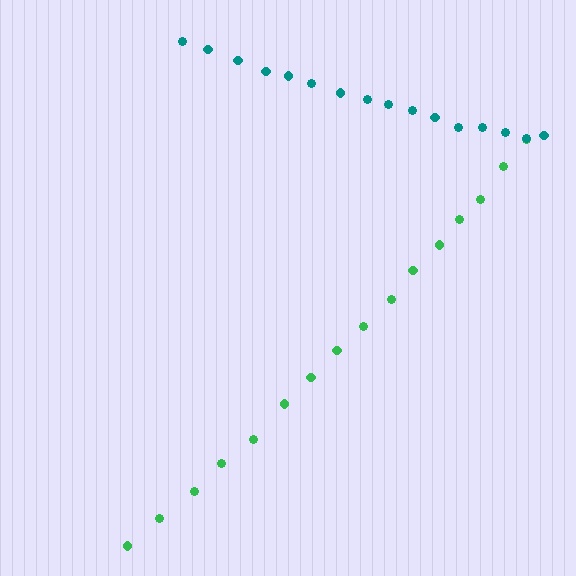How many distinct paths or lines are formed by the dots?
There are 2 distinct paths.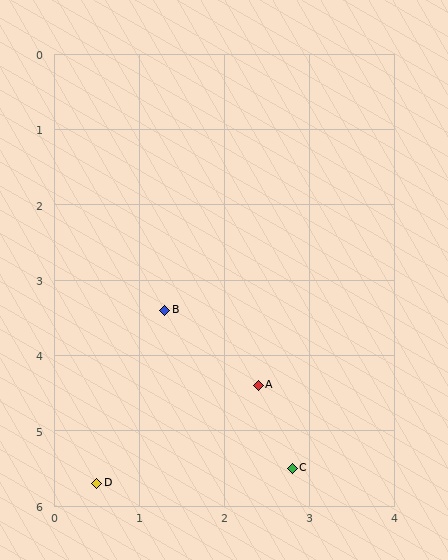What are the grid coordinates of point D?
Point D is at approximately (0.5, 5.7).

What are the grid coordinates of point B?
Point B is at approximately (1.3, 3.4).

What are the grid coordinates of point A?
Point A is at approximately (2.4, 4.4).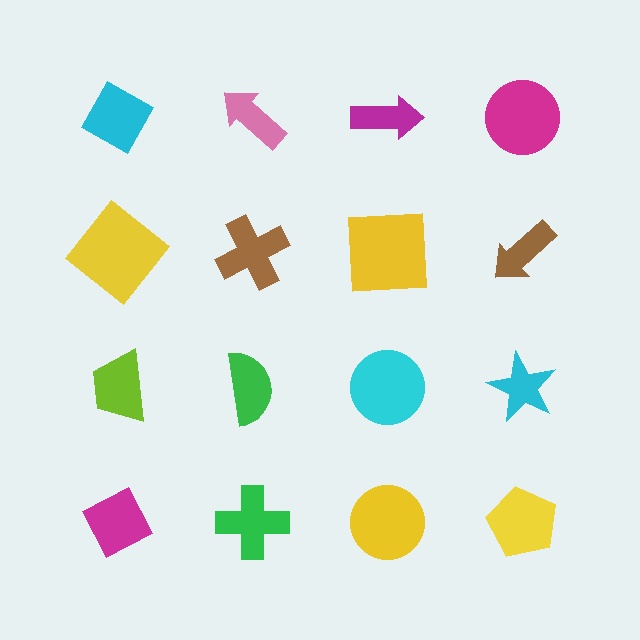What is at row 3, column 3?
A cyan circle.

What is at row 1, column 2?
A pink arrow.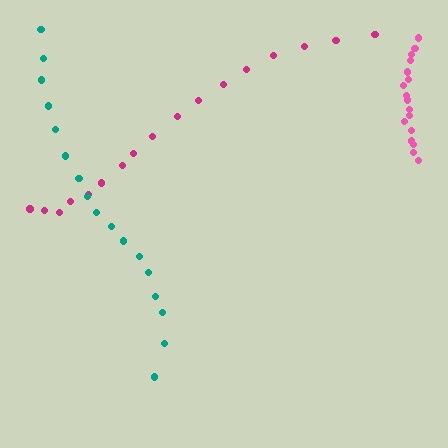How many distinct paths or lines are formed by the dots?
There are 3 distinct paths.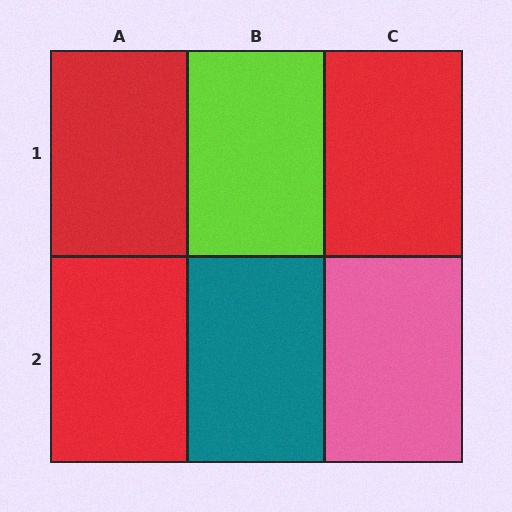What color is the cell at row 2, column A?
Red.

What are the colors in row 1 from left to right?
Red, lime, red.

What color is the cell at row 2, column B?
Teal.